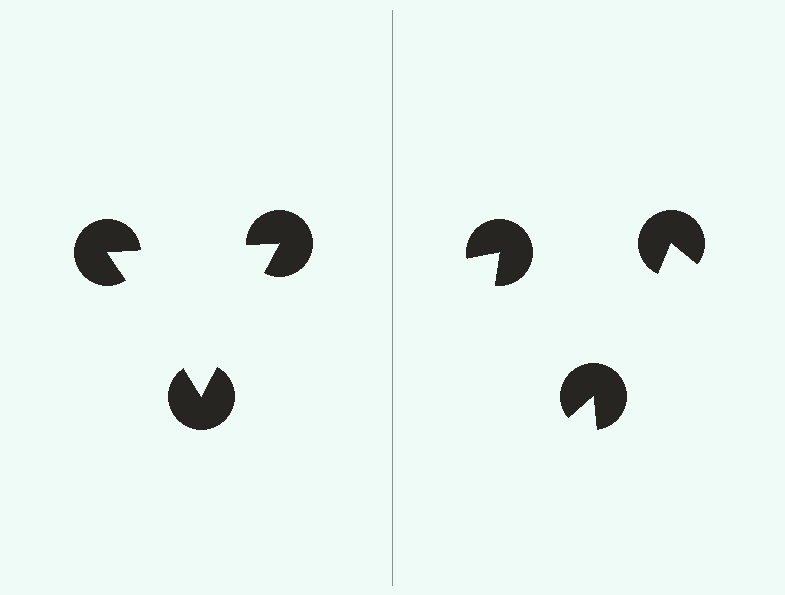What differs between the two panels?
The pac-man discs are positioned identically on both sides; only the wedge orientations differ. On the left they align to a triangle; on the right they are misaligned.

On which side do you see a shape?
An illusory triangle appears on the left side. On the right side the wedge cuts are rotated, so no coherent shape forms.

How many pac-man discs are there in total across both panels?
6 — 3 on each side.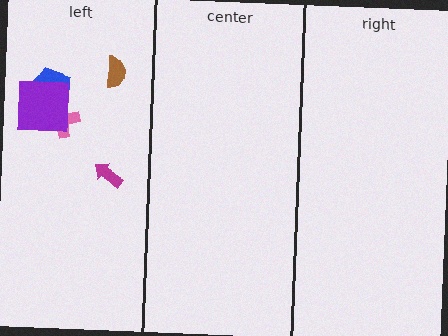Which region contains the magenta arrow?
The left region.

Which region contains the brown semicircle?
The left region.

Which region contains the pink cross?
The left region.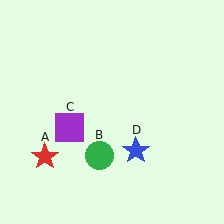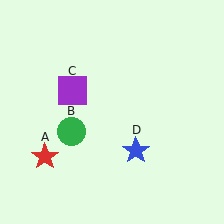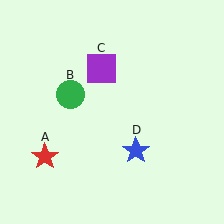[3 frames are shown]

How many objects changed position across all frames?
2 objects changed position: green circle (object B), purple square (object C).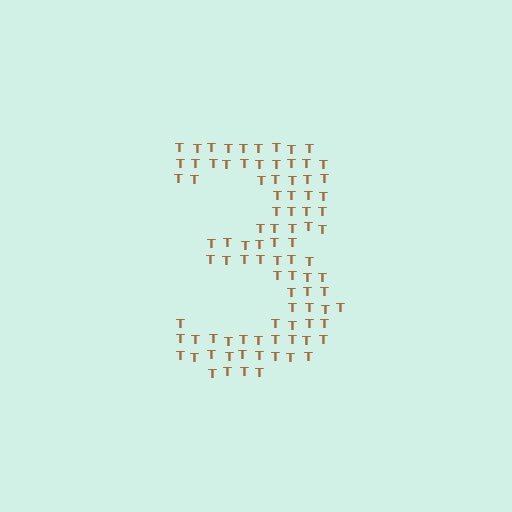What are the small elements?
The small elements are letter T's.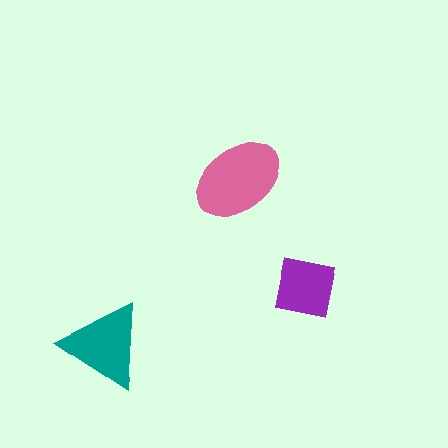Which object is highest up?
The pink ellipse is topmost.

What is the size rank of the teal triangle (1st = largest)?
2nd.